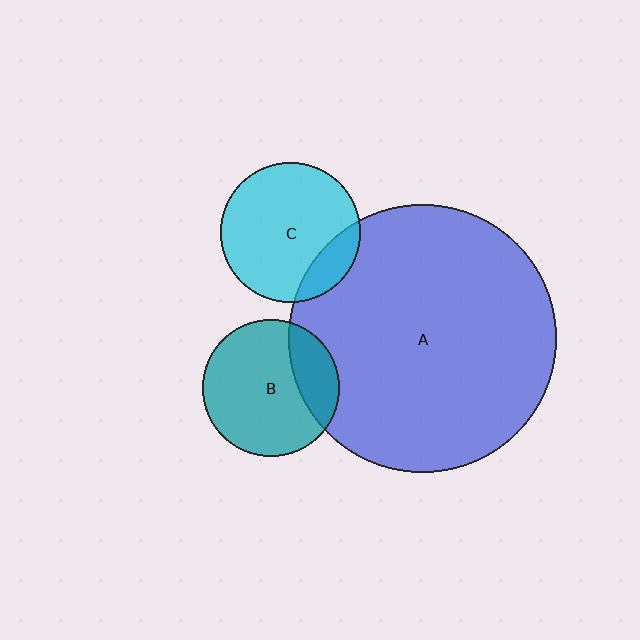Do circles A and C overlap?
Yes.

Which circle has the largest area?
Circle A (blue).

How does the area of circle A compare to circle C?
Approximately 3.7 times.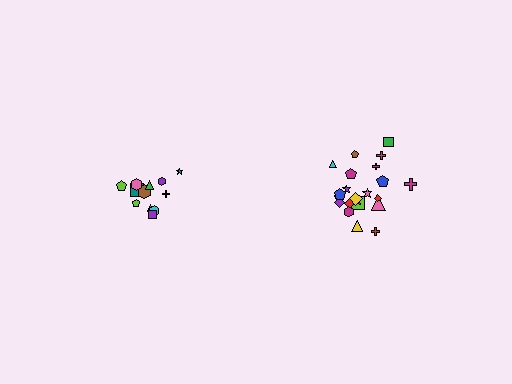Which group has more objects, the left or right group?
The right group.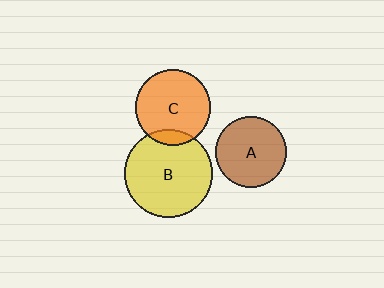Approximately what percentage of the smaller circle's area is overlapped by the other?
Approximately 10%.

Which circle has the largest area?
Circle B (yellow).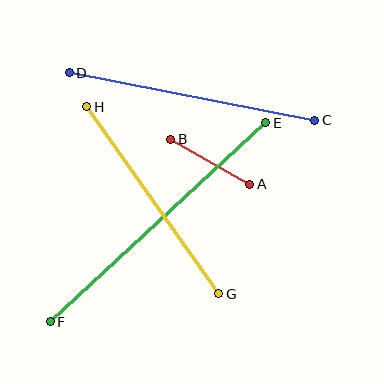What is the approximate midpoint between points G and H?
The midpoint is at approximately (153, 200) pixels.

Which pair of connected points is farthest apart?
Points E and F are farthest apart.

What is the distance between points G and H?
The distance is approximately 229 pixels.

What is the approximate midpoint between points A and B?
The midpoint is at approximately (210, 162) pixels.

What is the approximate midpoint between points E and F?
The midpoint is at approximately (158, 222) pixels.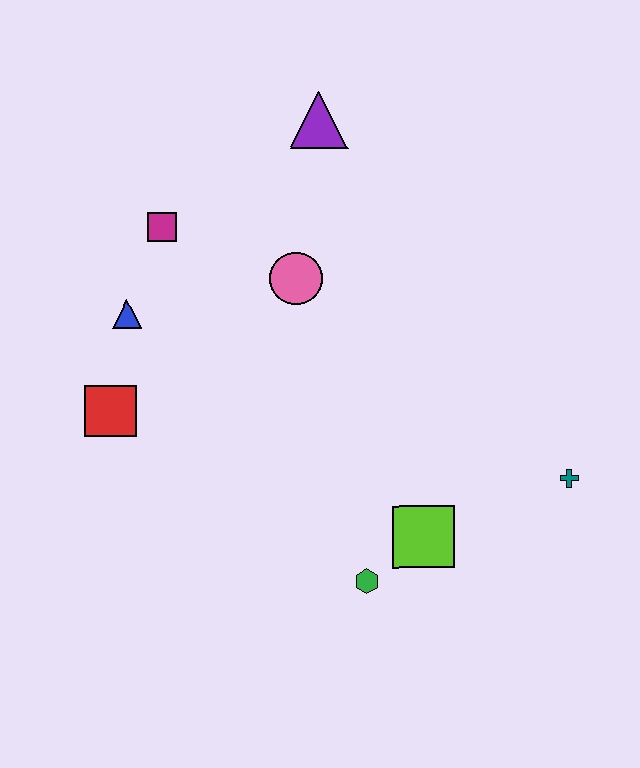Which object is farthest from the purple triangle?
The green hexagon is farthest from the purple triangle.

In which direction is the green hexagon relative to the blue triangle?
The green hexagon is below the blue triangle.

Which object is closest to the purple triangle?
The pink circle is closest to the purple triangle.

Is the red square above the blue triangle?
No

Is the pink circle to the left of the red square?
No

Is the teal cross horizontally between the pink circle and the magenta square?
No